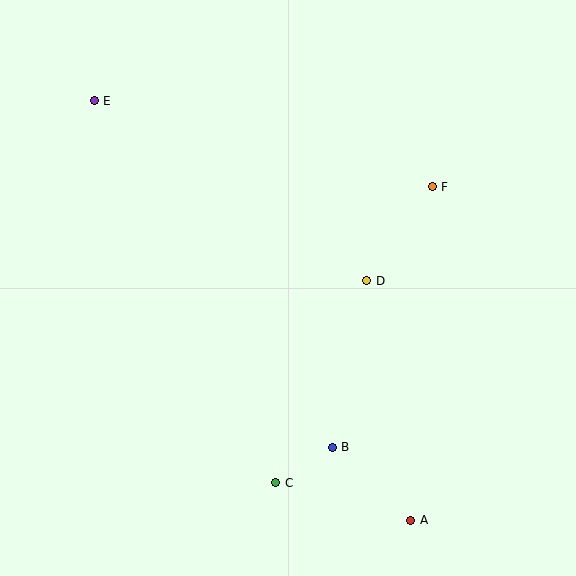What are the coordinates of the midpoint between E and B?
The midpoint between E and B is at (213, 274).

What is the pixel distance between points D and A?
The distance between D and A is 244 pixels.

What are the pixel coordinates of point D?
Point D is at (367, 281).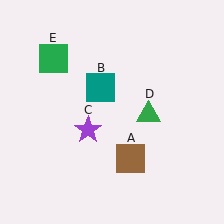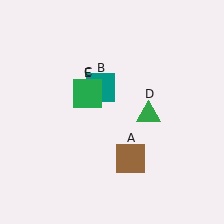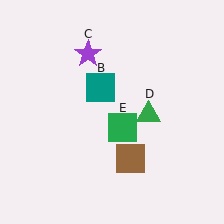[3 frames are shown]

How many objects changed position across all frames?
2 objects changed position: purple star (object C), green square (object E).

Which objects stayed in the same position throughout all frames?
Brown square (object A) and teal square (object B) and green triangle (object D) remained stationary.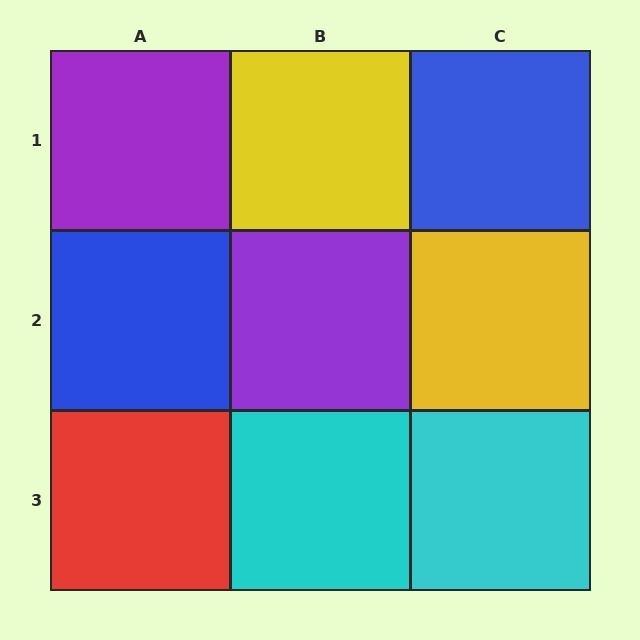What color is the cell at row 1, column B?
Yellow.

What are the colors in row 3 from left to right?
Red, cyan, cyan.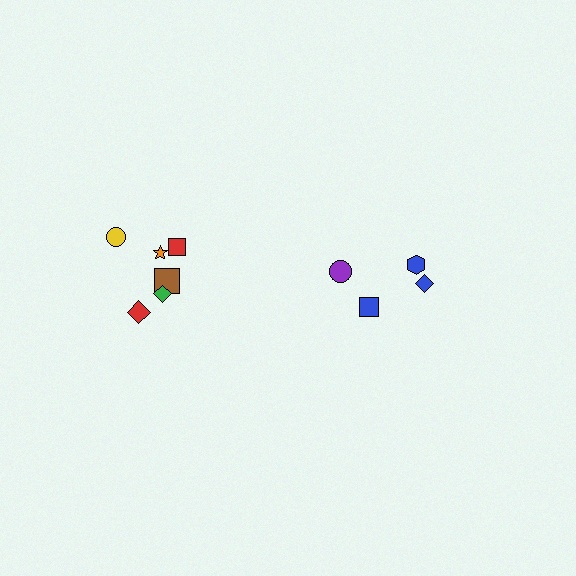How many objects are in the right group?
There are 4 objects.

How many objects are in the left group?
There are 6 objects.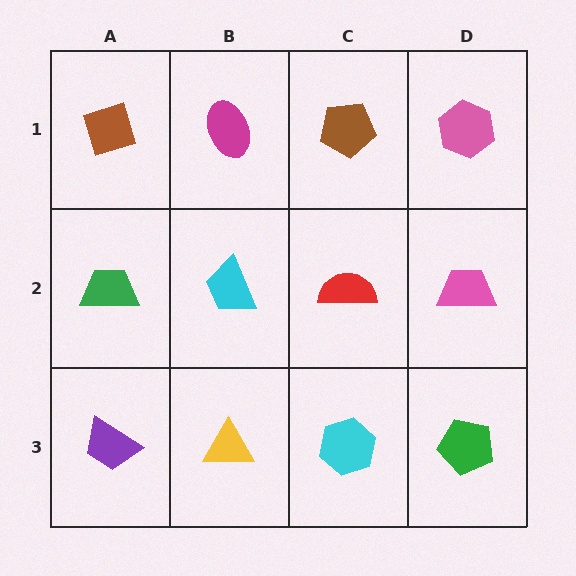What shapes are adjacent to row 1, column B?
A cyan trapezoid (row 2, column B), a brown diamond (row 1, column A), a brown pentagon (row 1, column C).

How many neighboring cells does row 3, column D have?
2.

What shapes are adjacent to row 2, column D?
A pink hexagon (row 1, column D), a green pentagon (row 3, column D), a red semicircle (row 2, column C).